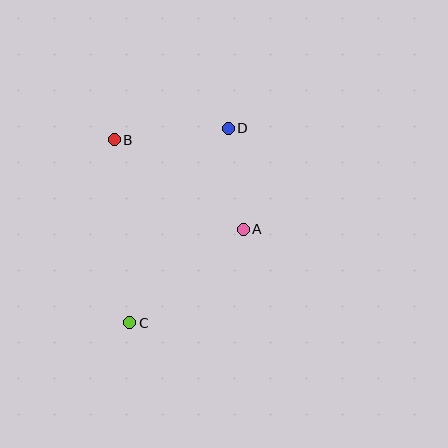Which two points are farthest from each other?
Points C and D are farthest from each other.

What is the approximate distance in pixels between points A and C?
The distance between A and C is approximately 147 pixels.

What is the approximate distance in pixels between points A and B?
The distance between A and B is approximately 157 pixels.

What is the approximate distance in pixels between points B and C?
The distance between B and C is approximately 184 pixels.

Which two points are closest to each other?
Points A and D are closest to each other.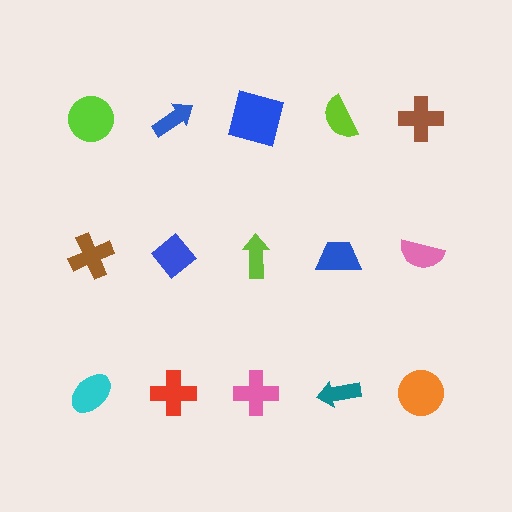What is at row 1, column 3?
A blue square.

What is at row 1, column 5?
A brown cross.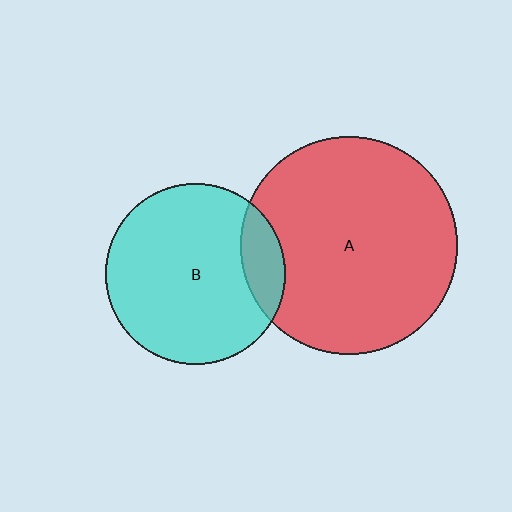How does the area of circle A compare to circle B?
Approximately 1.4 times.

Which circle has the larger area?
Circle A (red).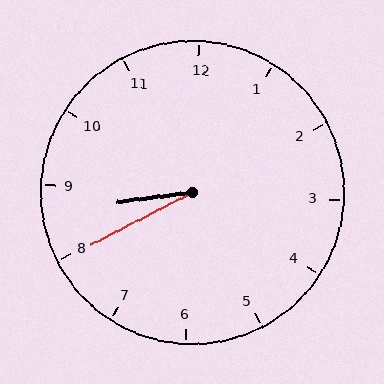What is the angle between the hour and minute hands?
Approximately 20 degrees.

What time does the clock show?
8:40.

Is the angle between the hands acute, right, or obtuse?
It is acute.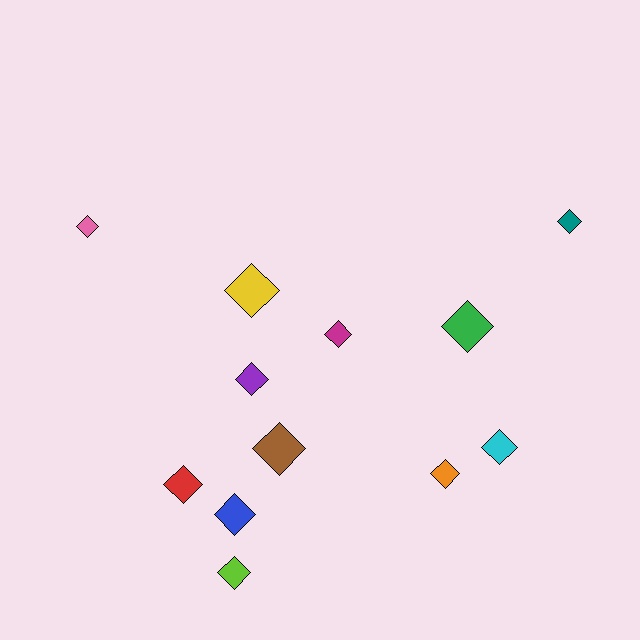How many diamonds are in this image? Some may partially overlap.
There are 12 diamonds.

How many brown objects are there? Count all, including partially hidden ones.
There is 1 brown object.